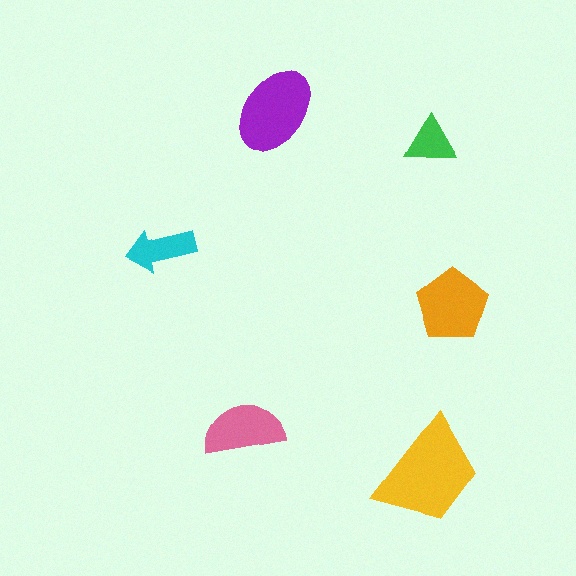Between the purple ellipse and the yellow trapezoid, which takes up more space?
The yellow trapezoid.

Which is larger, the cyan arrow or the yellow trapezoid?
The yellow trapezoid.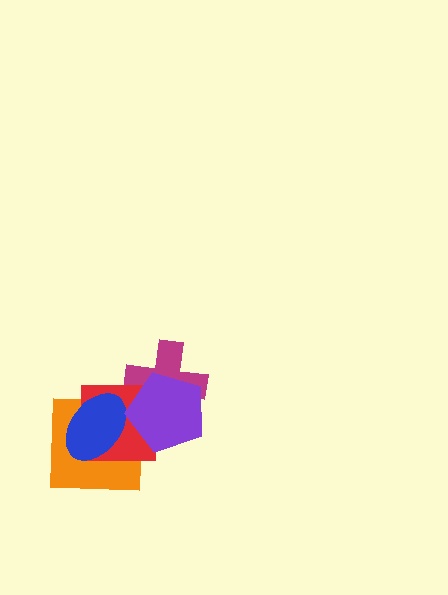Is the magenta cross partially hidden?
Yes, it is partially covered by another shape.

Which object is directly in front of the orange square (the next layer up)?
The red square is directly in front of the orange square.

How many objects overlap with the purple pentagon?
3 objects overlap with the purple pentagon.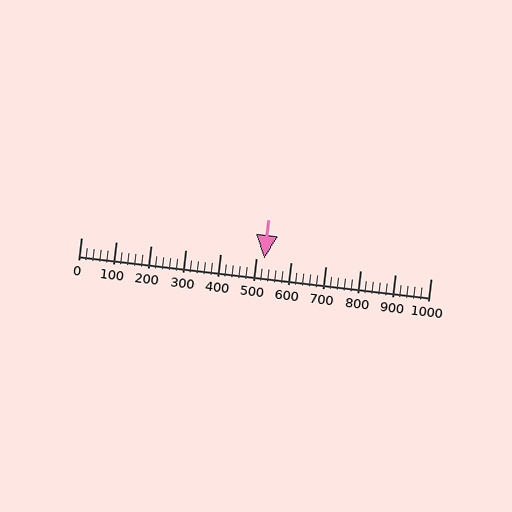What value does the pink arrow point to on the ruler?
The pink arrow points to approximately 524.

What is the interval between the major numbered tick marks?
The major tick marks are spaced 100 units apart.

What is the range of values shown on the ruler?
The ruler shows values from 0 to 1000.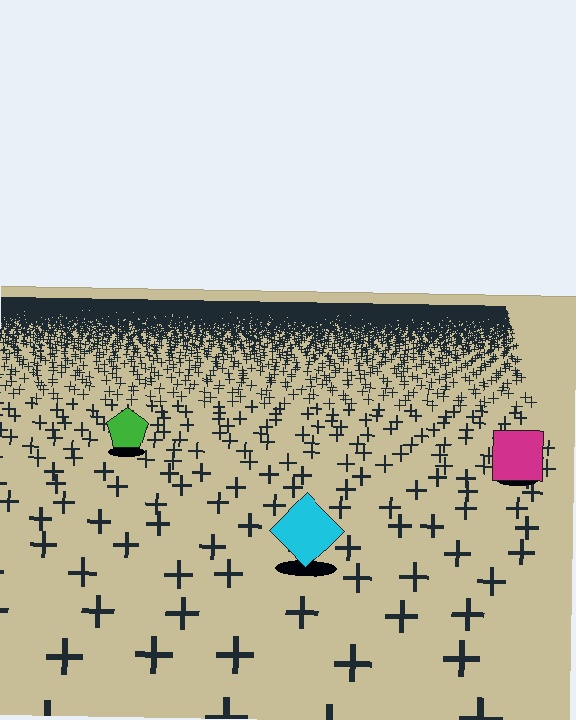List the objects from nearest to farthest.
From nearest to farthest: the cyan diamond, the magenta square, the green pentagon.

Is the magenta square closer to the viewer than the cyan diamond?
No. The cyan diamond is closer — you can tell from the texture gradient: the ground texture is coarser near it.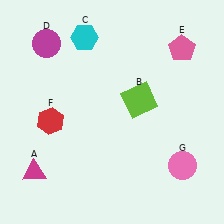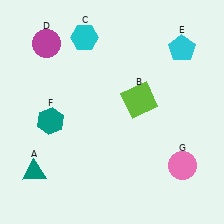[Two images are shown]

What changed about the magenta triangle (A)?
In Image 1, A is magenta. In Image 2, it changed to teal.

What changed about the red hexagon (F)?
In Image 1, F is red. In Image 2, it changed to teal.